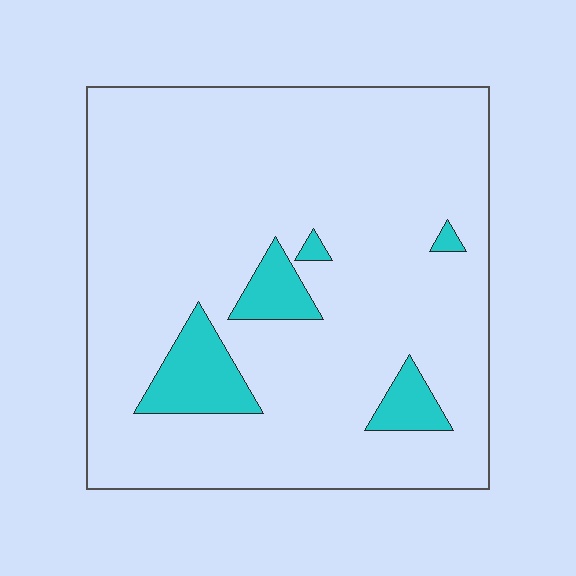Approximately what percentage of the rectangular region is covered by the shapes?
Approximately 10%.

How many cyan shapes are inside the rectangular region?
5.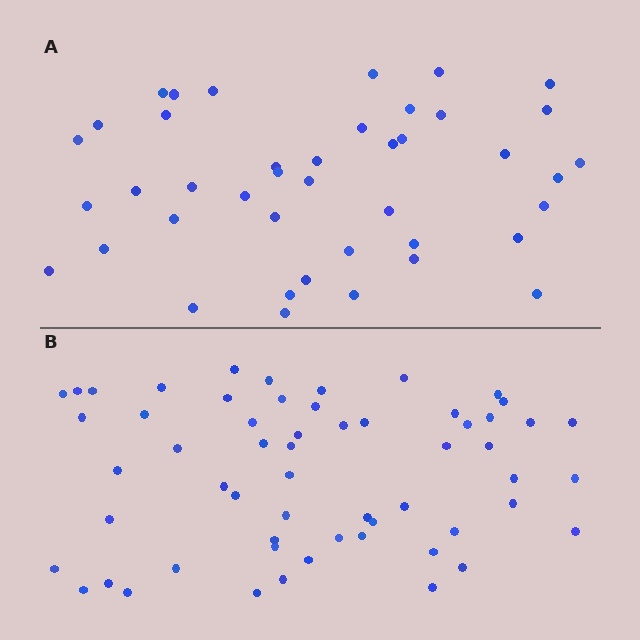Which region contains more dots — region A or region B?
Region B (the bottom region) has more dots.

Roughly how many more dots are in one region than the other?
Region B has approximately 15 more dots than region A.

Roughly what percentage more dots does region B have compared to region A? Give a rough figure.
About 40% more.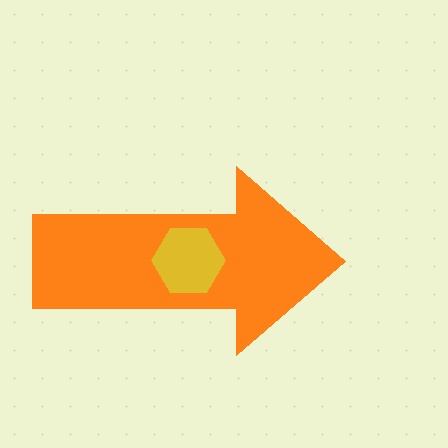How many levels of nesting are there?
2.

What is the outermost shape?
The orange arrow.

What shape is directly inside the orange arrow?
The yellow hexagon.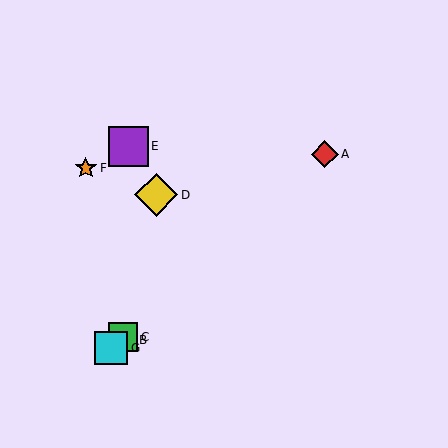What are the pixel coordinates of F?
Object F is at (86, 168).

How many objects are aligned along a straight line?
4 objects (A, B, C, G) are aligned along a straight line.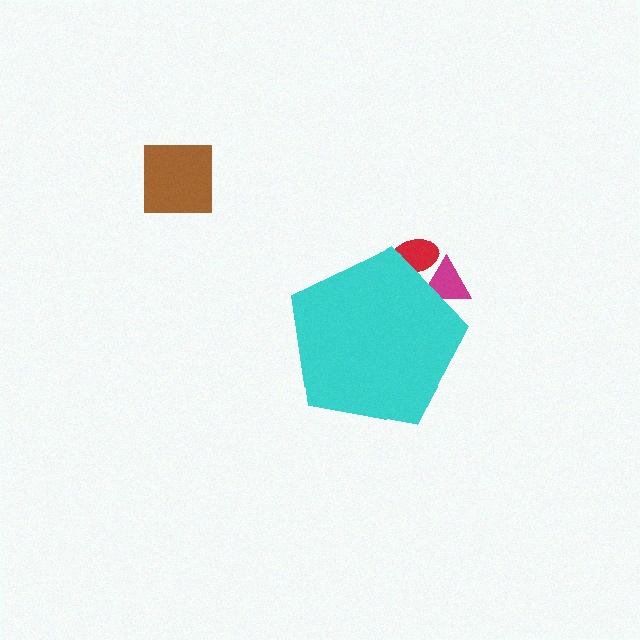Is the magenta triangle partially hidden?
Yes, the magenta triangle is partially hidden behind the cyan pentagon.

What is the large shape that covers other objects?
A cyan pentagon.